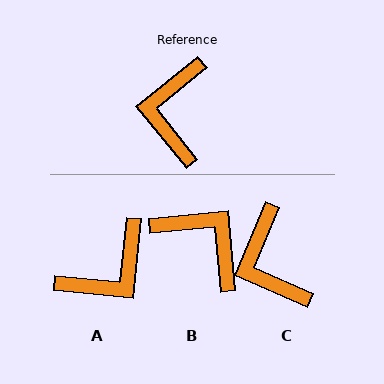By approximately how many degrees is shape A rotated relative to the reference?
Approximately 135 degrees counter-clockwise.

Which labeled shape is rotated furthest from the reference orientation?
A, about 135 degrees away.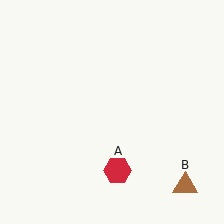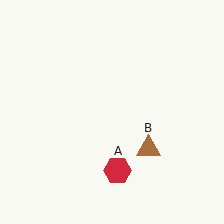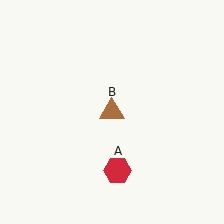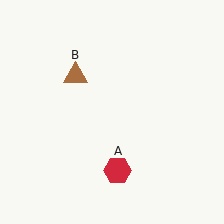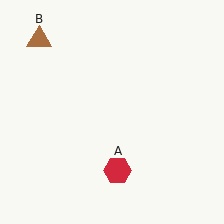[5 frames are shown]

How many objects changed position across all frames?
1 object changed position: brown triangle (object B).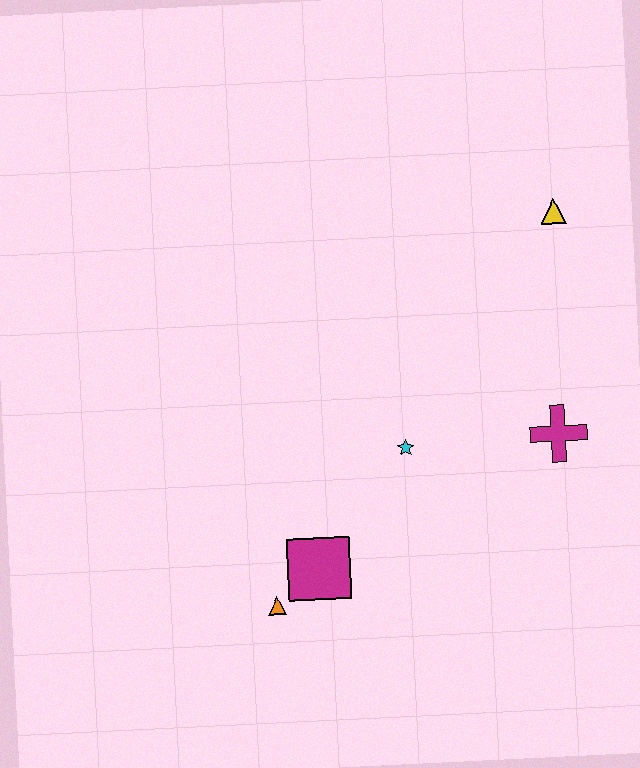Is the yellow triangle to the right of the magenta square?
Yes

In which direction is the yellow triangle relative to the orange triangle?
The yellow triangle is above the orange triangle.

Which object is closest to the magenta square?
The orange triangle is closest to the magenta square.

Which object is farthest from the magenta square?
The yellow triangle is farthest from the magenta square.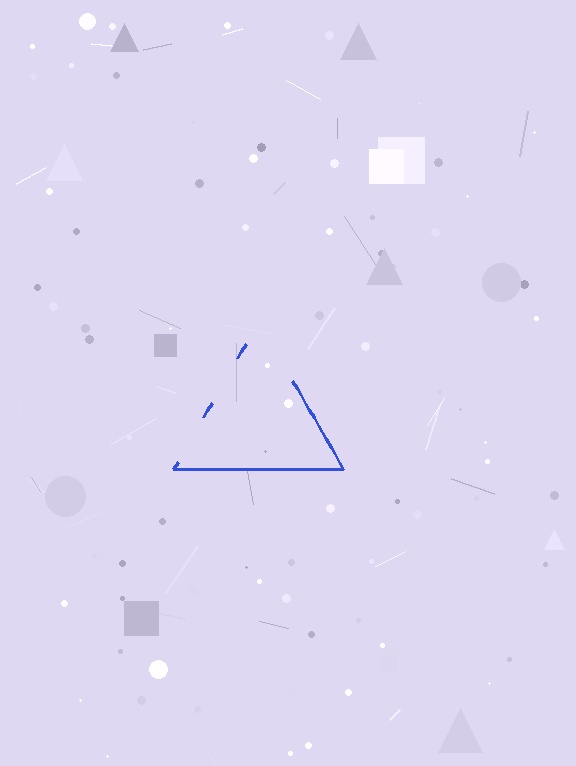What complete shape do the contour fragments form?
The contour fragments form a triangle.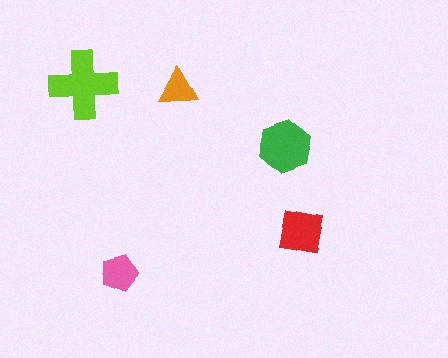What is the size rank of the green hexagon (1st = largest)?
2nd.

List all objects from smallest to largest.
The orange triangle, the pink pentagon, the red square, the green hexagon, the lime cross.